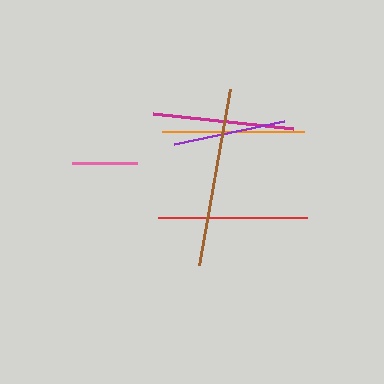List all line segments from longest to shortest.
From longest to shortest: brown, red, orange, magenta, purple, pink.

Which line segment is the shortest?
The pink line is the shortest at approximately 66 pixels.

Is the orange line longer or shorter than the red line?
The red line is longer than the orange line.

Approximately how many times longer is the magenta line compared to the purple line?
The magenta line is approximately 1.3 times the length of the purple line.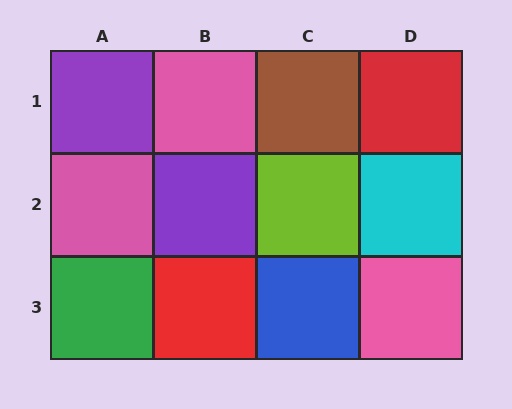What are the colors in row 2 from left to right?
Pink, purple, lime, cyan.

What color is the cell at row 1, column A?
Purple.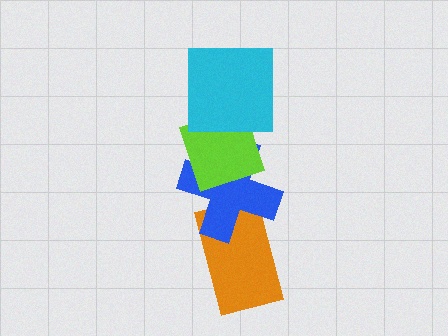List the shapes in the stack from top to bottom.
From top to bottom: the cyan square, the lime diamond, the blue cross, the orange rectangle.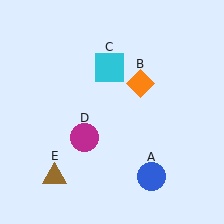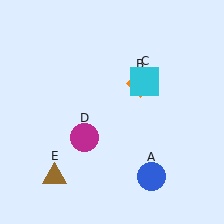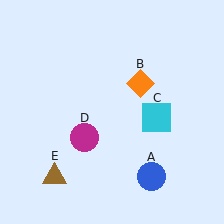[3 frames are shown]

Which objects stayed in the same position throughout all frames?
Blue circle (object A) and orange diamond (object B) and magenta circle (object D) and brown triangle (object E) remained stationary.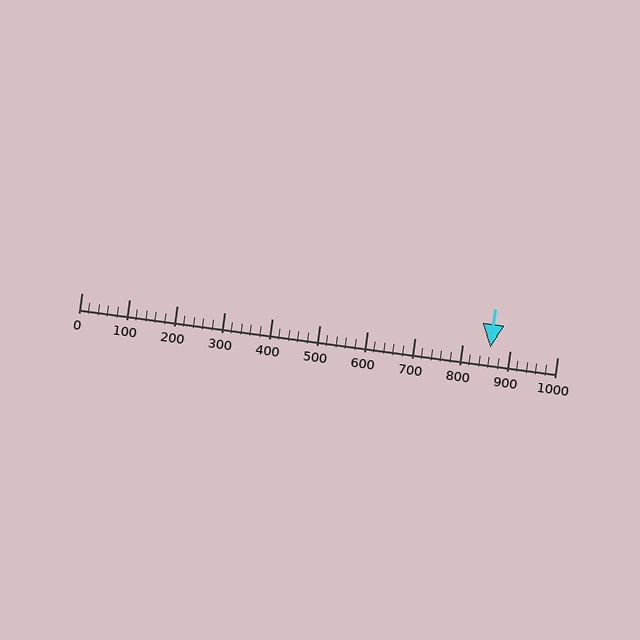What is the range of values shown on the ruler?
The ruler shows values from 0 to 1000.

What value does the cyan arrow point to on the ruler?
The cyan arrow points to approximately 860.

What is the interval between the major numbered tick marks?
The major tick marks are spaced 100 units apart.